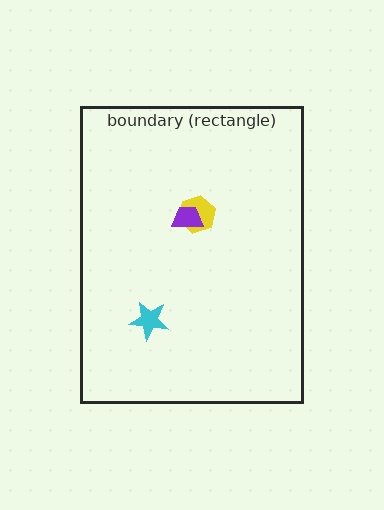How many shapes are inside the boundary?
3 inside, 0 outside.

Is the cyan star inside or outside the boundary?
Inside.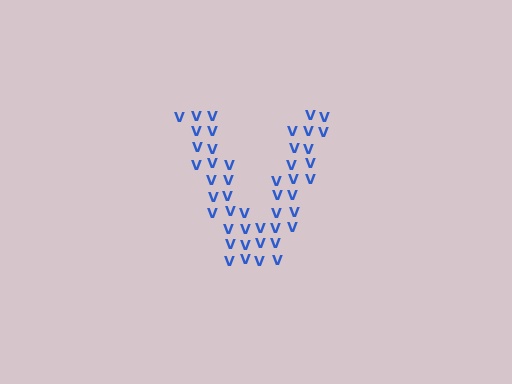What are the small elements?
The small elements are letter V's.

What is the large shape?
The large shape is the letter V.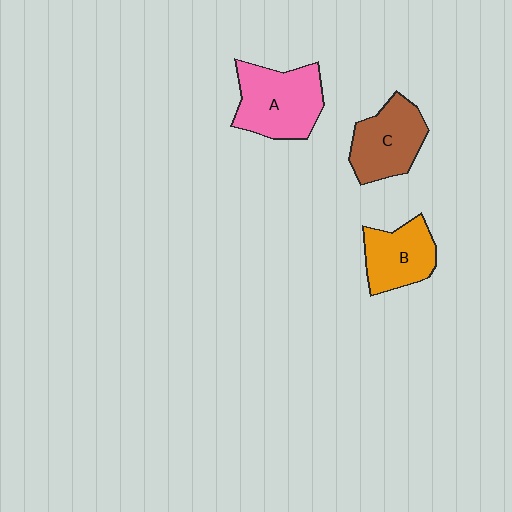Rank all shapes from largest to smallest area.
From largest to smallest: A (pink), C (brown), B (orange).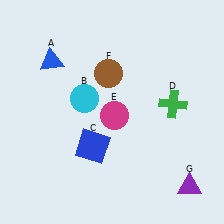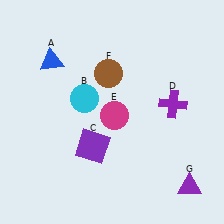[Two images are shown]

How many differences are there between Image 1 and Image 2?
There are 2 differences between the two images.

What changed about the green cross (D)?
In Image 1, D is green. In Image 2, it changed to purple.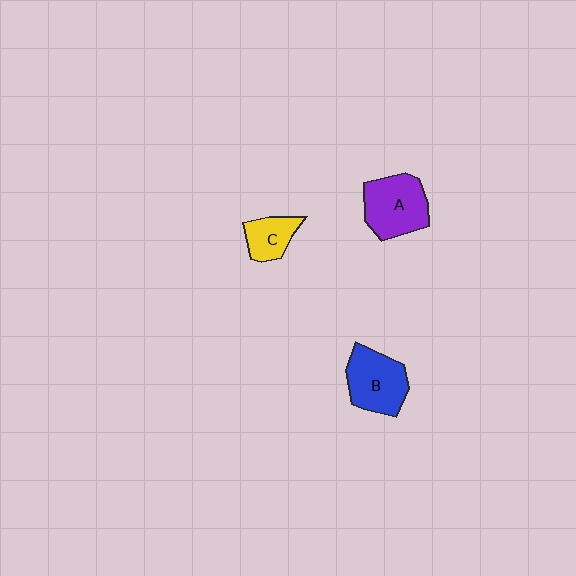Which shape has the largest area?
Shape A (purple).